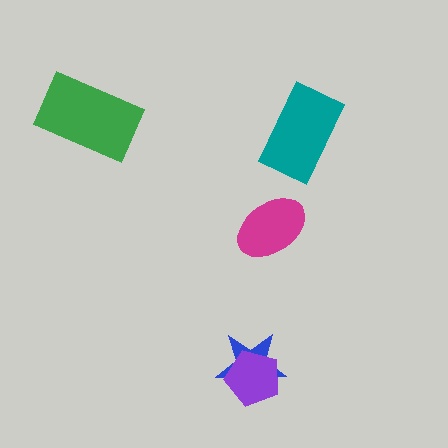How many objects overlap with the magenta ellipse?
0 objects overlap with the magenta ellipse.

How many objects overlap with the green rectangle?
0 objects overlap with the green rectangle.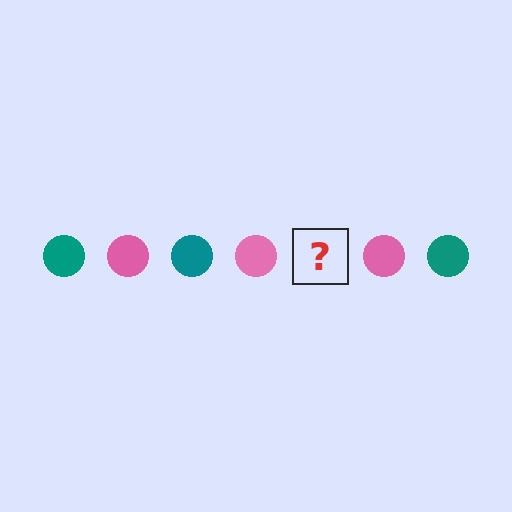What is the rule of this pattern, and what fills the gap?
The rule is that the pattern cycles through teal, pink circles. The gap should be filled with a teal circle.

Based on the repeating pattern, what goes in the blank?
The blank should be a teal circle.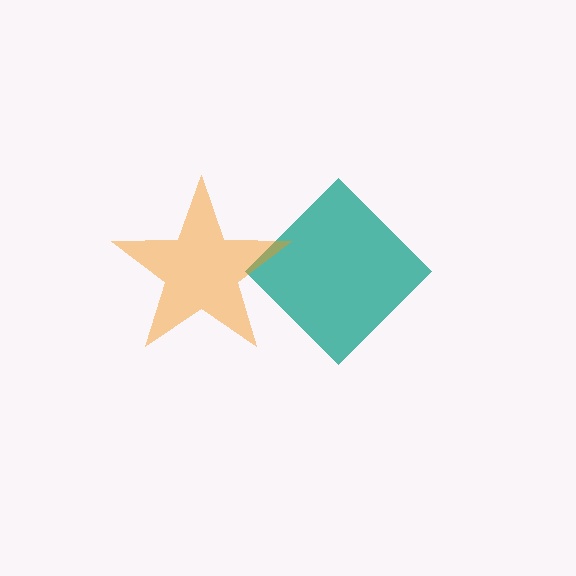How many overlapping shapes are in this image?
There are 2 overlapping shapes in the image.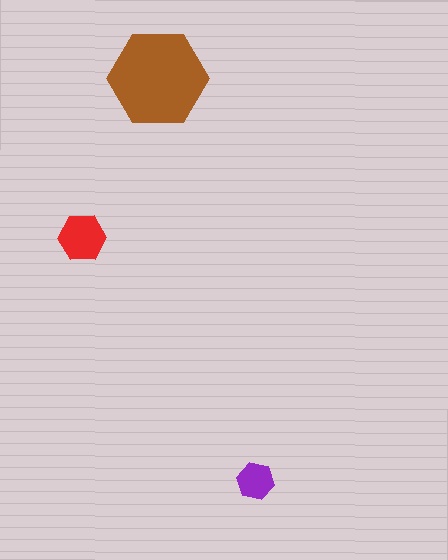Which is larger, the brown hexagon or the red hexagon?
The brown one.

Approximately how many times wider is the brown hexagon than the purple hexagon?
About 2.5 times wider.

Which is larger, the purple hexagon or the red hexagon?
The red one.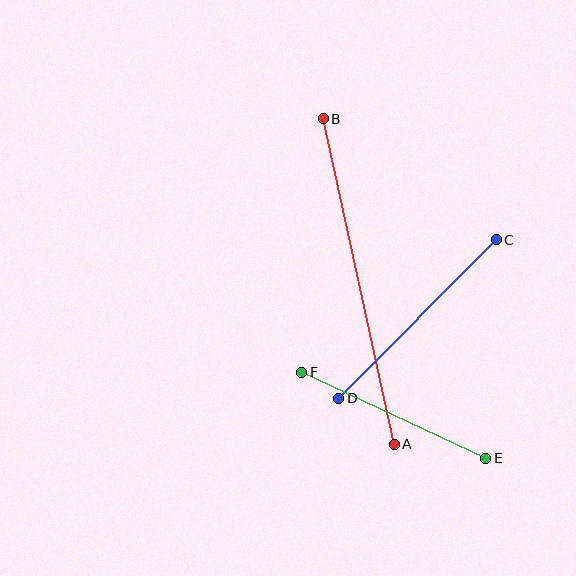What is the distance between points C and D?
The distance is approximately 223 pixels.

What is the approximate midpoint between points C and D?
The midpoint is at approximately (417, 319) pixels.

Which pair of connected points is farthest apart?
Points A and B are farthest apart.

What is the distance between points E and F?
The distance is approximately 203 pixels.